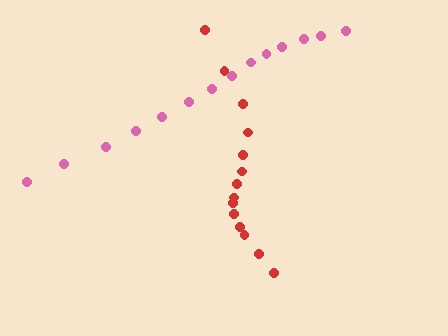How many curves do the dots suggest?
There are 2 distinct paths.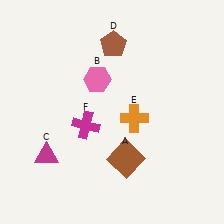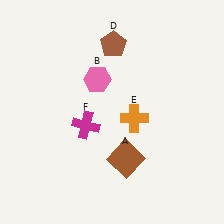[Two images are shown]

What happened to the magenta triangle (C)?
The magenta triangle (C) was removed in Image 2. It was in the bottom-left area of Image 1.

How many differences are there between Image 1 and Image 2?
There is 1 difference between the two images.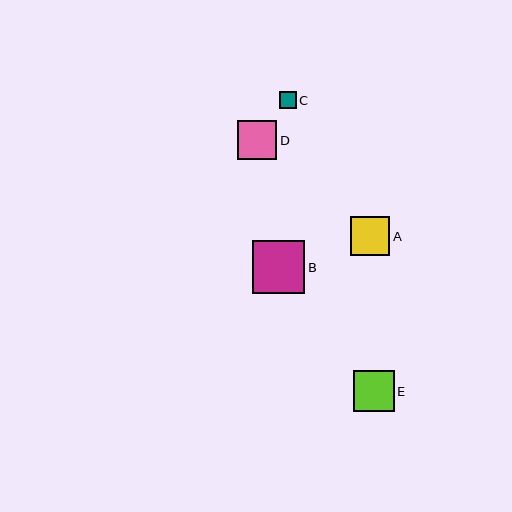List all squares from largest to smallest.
From largest to smallest: B, E, A, D, C.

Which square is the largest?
Square B is the largest with a size of approximately 52 pixels.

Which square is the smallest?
Square C is the smallest with a size of approximately 17 pixels.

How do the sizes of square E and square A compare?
Square E and square A are approximately the same size.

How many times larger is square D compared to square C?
Square D is approximately 2.3 times the size of square C.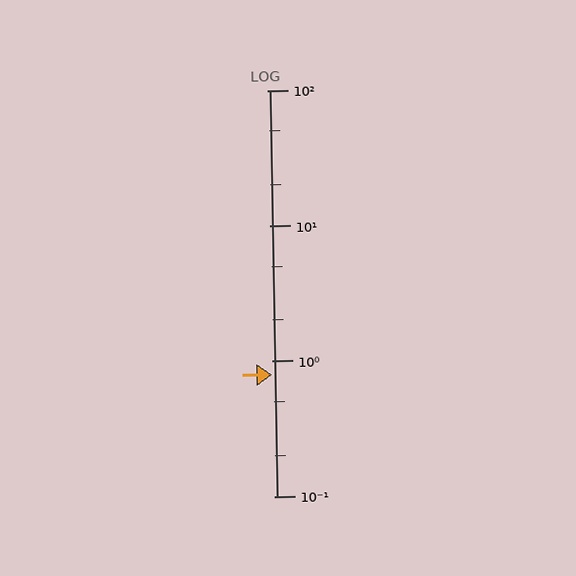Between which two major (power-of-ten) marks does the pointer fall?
The pointer is between 0.1 and 1.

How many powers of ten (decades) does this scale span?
The scale spans 3 decades, from 0.1 to 100.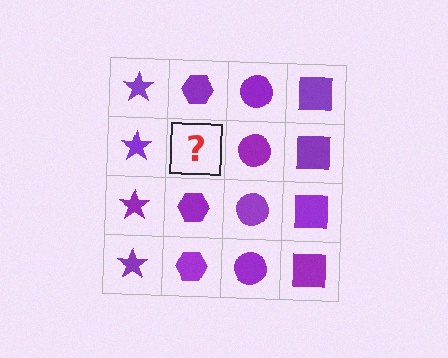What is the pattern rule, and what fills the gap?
The rule is that each column has a consistent shape. The gap should be filled with a purple hexagon.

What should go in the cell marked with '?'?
The missing cell should contain a purple hexagon.